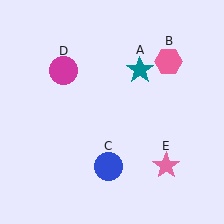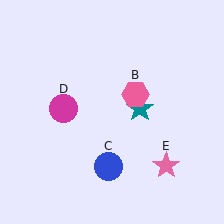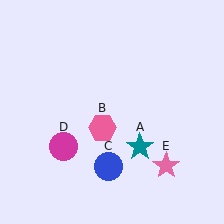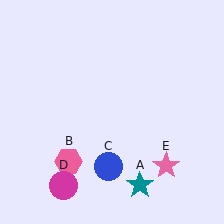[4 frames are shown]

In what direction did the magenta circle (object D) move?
The magenta circle (object D) moved down.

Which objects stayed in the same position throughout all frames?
Blue circle (object C) and pink star (object E) remained stationary.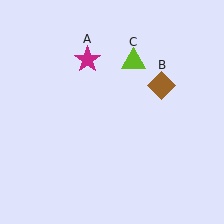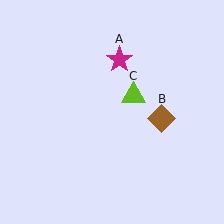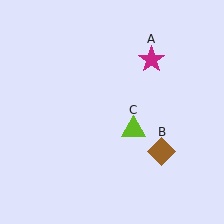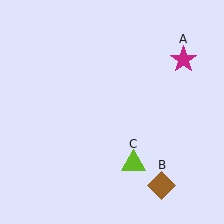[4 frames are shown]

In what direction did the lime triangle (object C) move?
The lime triangle (object C) moved down.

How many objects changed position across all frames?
3 objects changed position: magenta star (object A), brown diamond (object B), lime triangle (object C).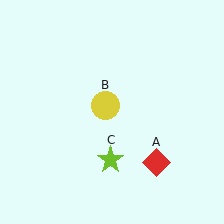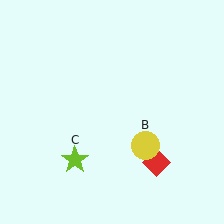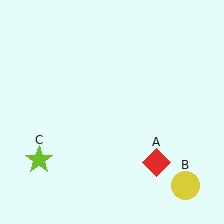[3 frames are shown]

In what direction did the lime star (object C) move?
The lime star (object C) moved left.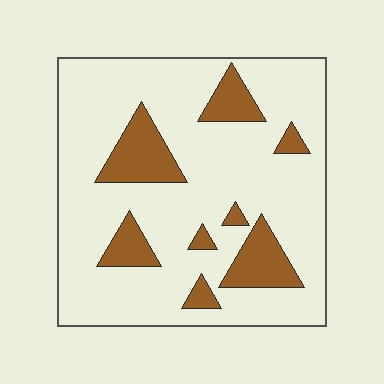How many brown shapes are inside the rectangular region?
8.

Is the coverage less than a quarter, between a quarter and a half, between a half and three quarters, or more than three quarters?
Less than a quarter.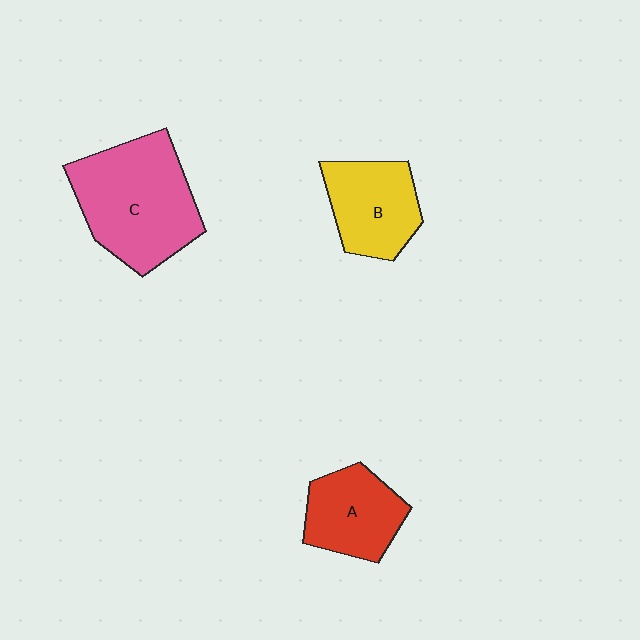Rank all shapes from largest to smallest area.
From largest to smallest: C (pink), B (yellow), A (red).